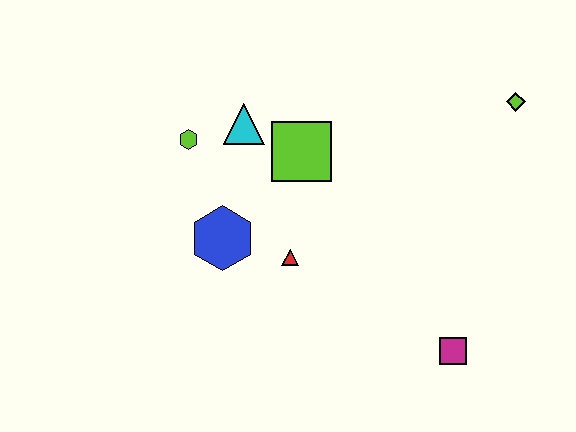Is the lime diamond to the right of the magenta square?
Yes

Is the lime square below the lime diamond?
Yes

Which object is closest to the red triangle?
The blue hexagon is closest to the red triangle.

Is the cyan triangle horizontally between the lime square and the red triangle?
No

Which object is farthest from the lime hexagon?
The magenta square is farthest from the lime hexagon.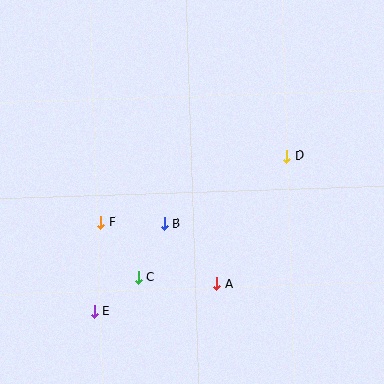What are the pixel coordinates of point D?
Point D is at (287, 156).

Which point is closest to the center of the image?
Point B at (164, 223) is closest to the center.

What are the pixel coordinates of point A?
Point A is at (217, 284).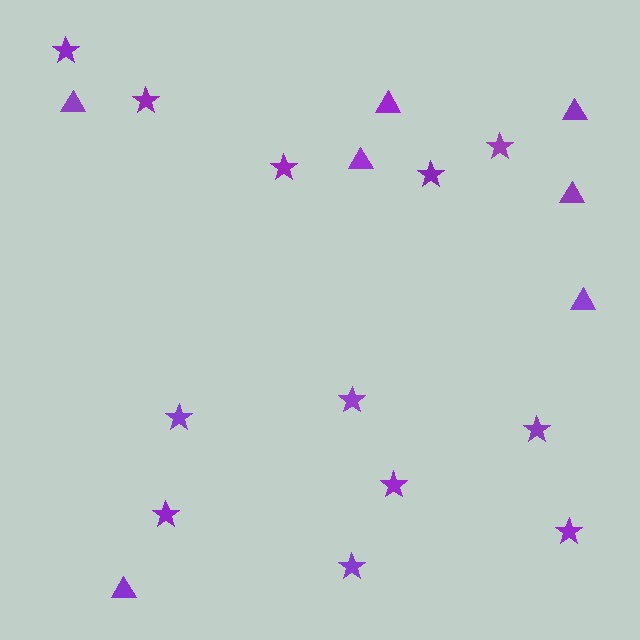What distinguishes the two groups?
There are 2 groups: one group of triangles (7) and one group of stars (12).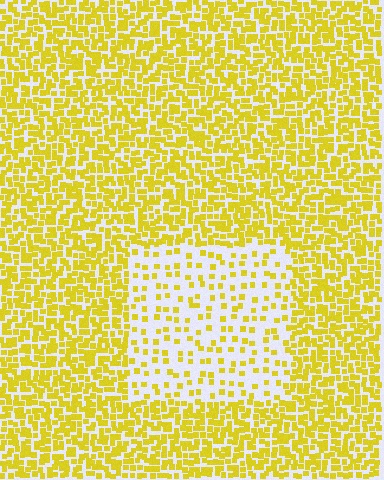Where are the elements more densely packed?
The elements are more densely packed outside the rectangle boundary.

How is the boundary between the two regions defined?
The boundary is defined by a change in element density (approximately 2.8x ratio). All elements are the same color, size, and shape.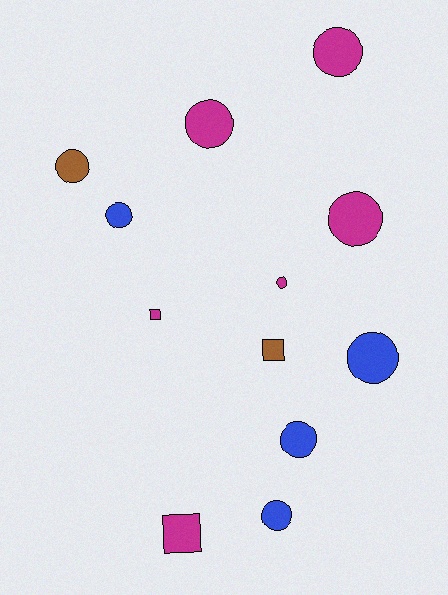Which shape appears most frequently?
Circle, with 9 objects.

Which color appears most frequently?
Magenta, with 6 objects.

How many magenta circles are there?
There are 4 magenta circles.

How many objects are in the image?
There are 12 objects.